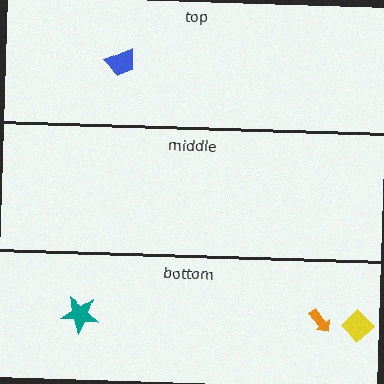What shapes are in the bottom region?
The orange arrow, the yellow diamond, the teal star.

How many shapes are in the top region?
1.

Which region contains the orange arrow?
The bottom region.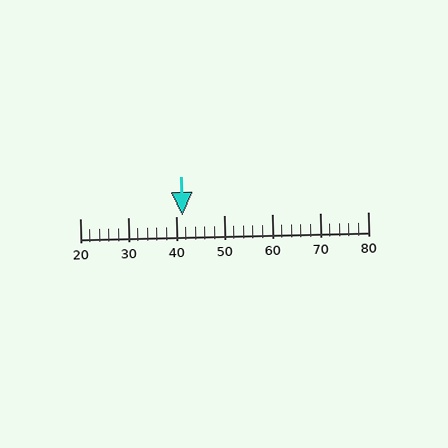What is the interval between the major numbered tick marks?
The major tick marks are spaced 10 units apart.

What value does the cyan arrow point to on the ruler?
The cyan arrow points to approximately 41.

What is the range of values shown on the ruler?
The ruler shows values from 20 to 80.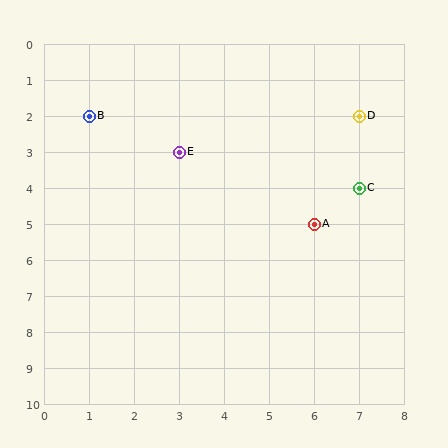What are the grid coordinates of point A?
Point A is at grid coordinates (6, 5).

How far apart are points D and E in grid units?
Points D and E are 4 columns and 1 row apart (about 4.1 grid units diagonally).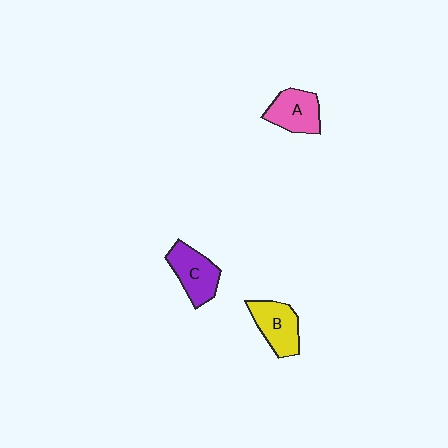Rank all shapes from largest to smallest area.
From largest to smallest: C (purple), B (yellow), A (pink).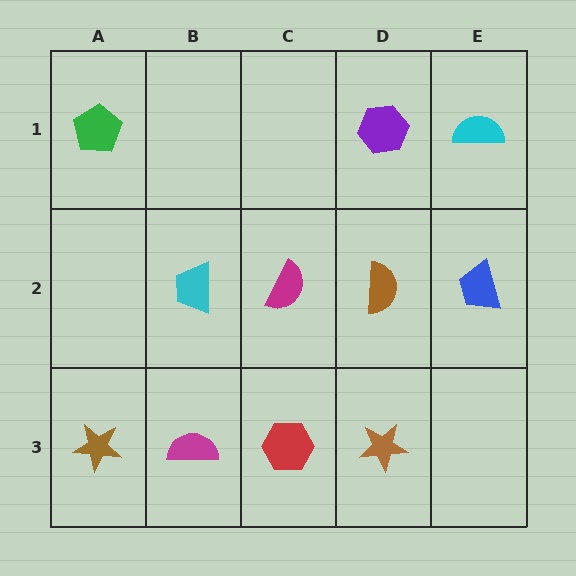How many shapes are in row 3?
4 shapes.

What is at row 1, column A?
A green pentagon.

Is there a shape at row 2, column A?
No, that cell is empty.